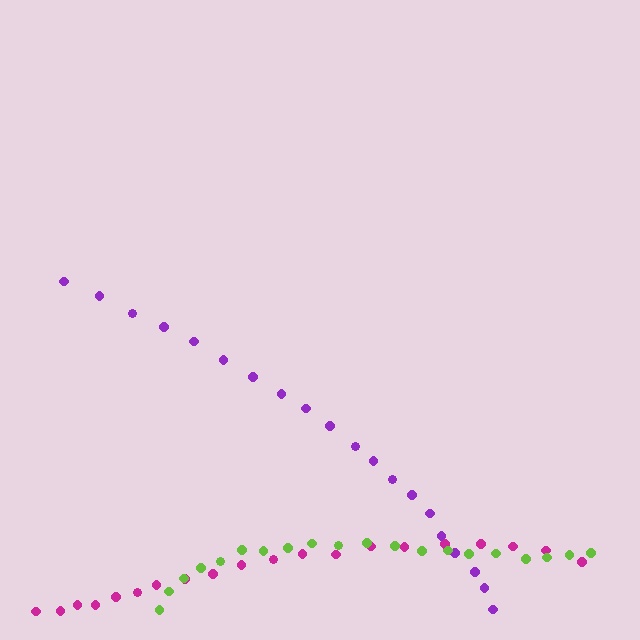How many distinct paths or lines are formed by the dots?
There are 3 distinct paths.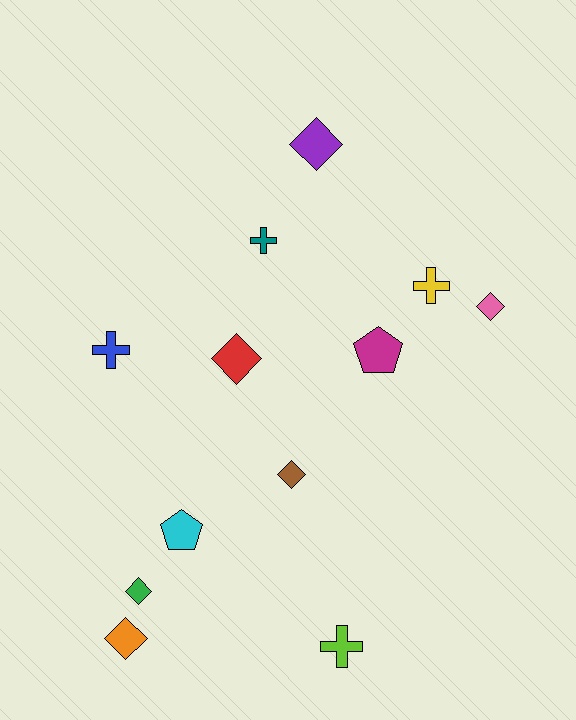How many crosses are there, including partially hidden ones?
There are 4 crosses.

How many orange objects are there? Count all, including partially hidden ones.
There is 1 orange object.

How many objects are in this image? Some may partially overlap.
There are 12 objects.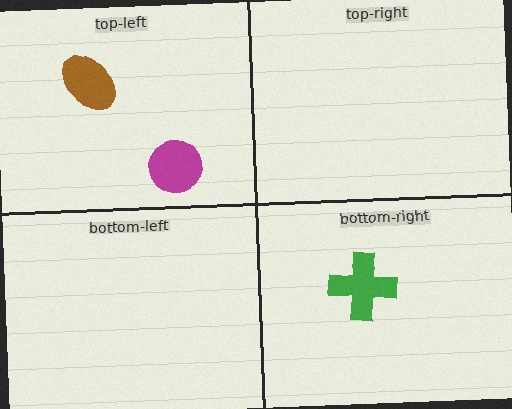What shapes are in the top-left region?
The brown ellipse, the magenta circle.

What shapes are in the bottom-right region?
The green cross.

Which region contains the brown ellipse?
The top-left region.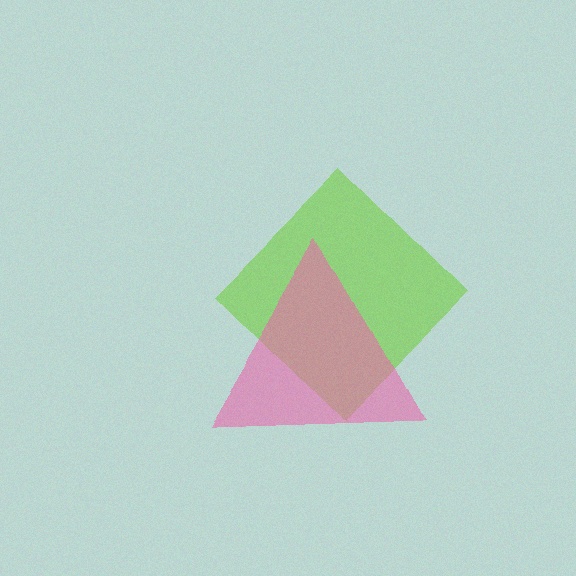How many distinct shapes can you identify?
There are 2 distinct shapes: a lime diamond, a pink triangle.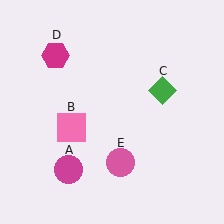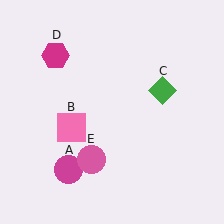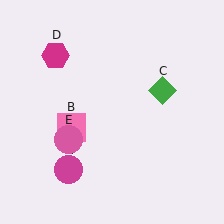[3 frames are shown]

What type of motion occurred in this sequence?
The pink circle (object E) rotated clockwise around the center of the scene.